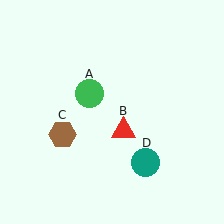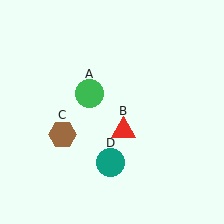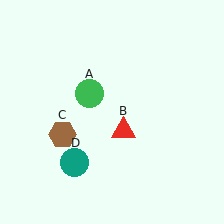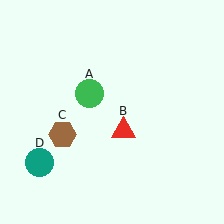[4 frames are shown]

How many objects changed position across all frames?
1 object changed position: teal circle (object D).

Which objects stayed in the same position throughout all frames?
Green circle (object A) and red triangle (object B) and brown hexagon (object C) remained stationary.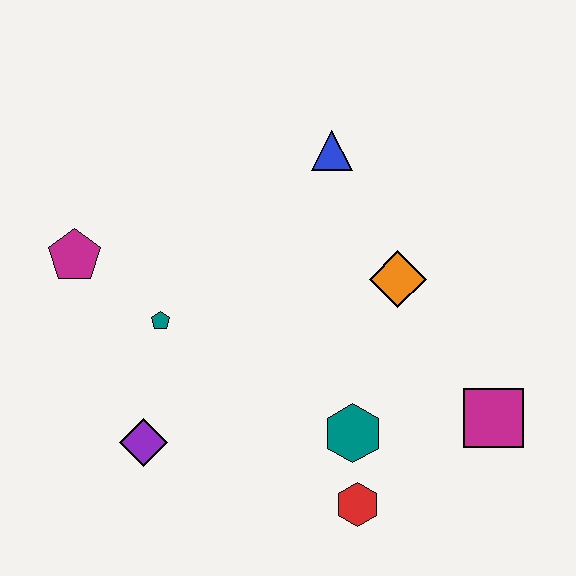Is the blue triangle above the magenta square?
Yes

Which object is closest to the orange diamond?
The blue triangle is closest to the orange diamond.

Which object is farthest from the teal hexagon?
The magenta pentagon is farthest from the teal hexagon.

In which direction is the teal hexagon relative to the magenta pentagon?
The teal hexagon is to the right of the magenta pentagon.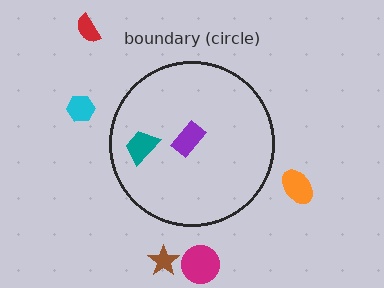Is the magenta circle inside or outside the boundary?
Outside.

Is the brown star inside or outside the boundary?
Outside.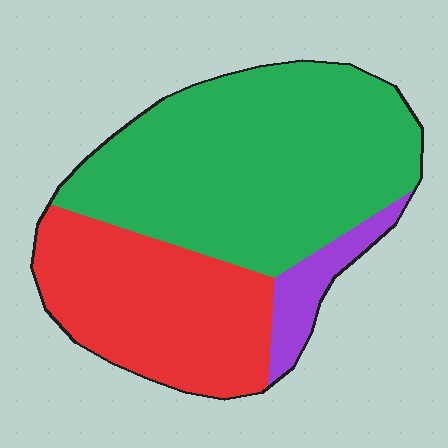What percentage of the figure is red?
Red covers 34% of the figure.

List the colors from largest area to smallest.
From largest to smallest: green, red, purple.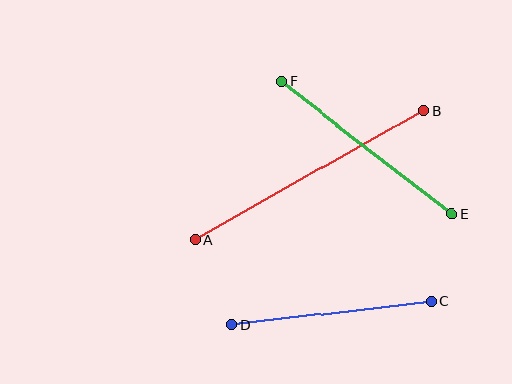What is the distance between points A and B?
The distance is approximately 262 pixels.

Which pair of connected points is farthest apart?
Points A and B are farthest apart.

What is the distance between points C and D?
The distance is approximately 201 pixels.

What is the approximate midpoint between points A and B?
The midpoint is at approximately (309, 175) pixels.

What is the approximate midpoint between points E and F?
The midpoint is at approximately (366, 148) pixels.